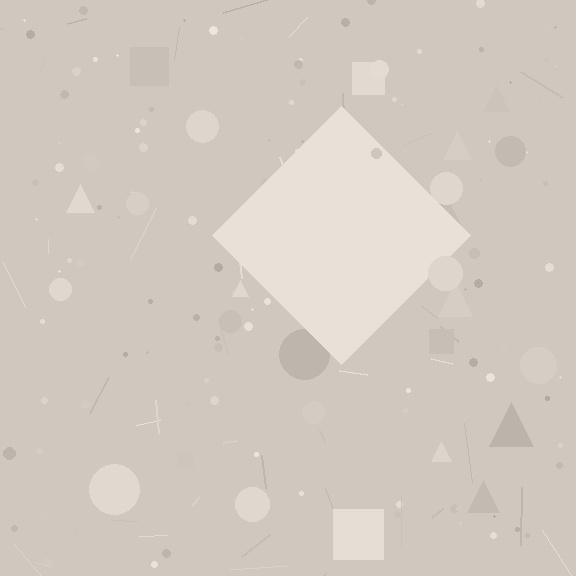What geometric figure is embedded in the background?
A diamond is embedded in the background.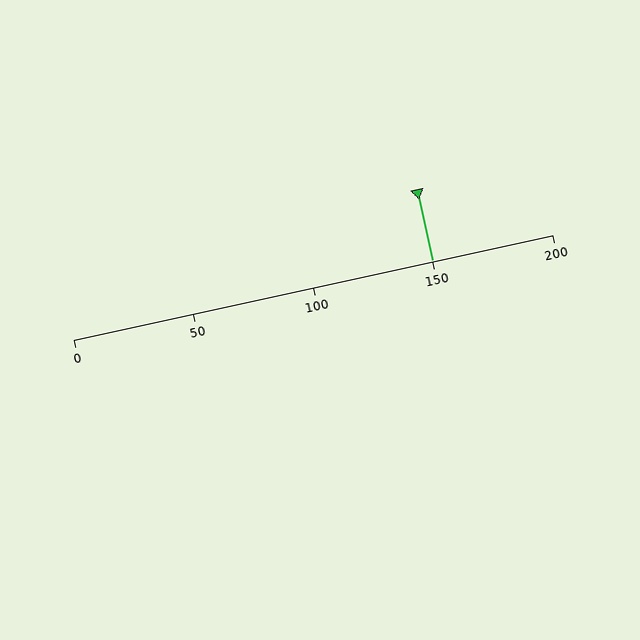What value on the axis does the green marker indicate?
The marker indicates approximately 150.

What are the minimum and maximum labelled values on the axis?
The axis runs from 0 to 200.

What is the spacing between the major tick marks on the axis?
The major ticks are spaced 50 apart.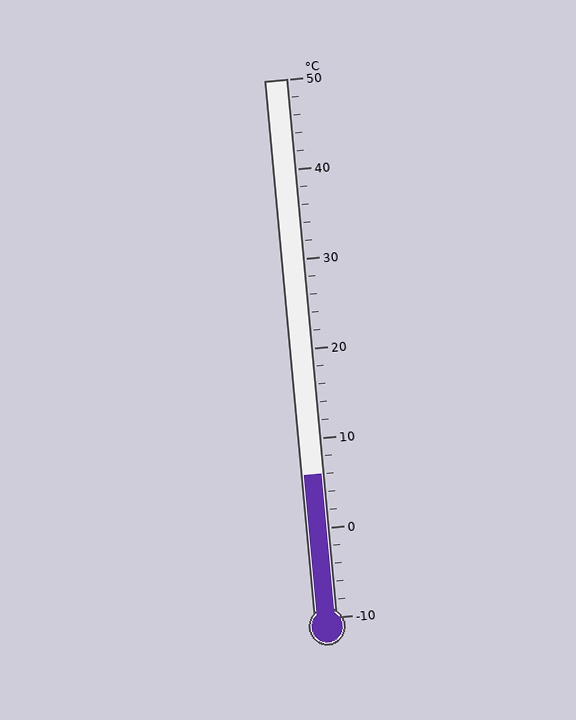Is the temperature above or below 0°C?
The temperature is above 0°C.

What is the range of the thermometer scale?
The thermometer scale ranges from -10°C to 50°C.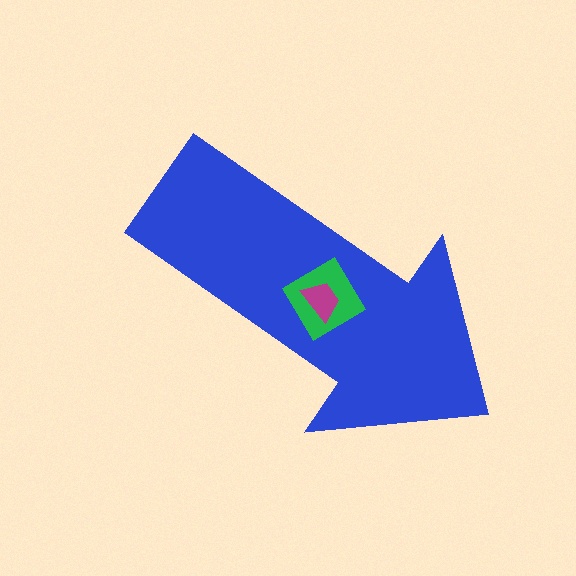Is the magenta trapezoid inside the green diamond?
Yes.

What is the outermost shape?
The blue arrow.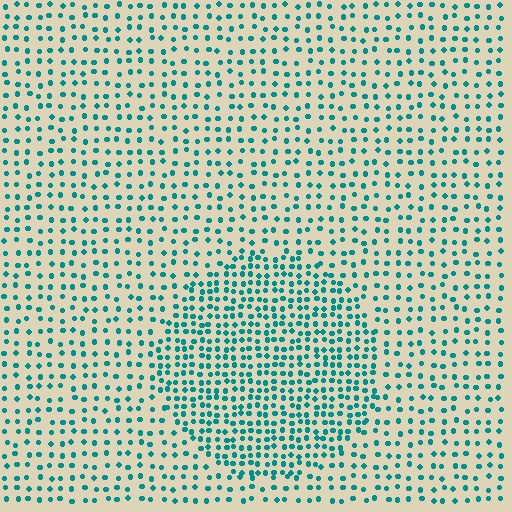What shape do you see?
I see a circle.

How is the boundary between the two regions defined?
The boundary is defined by a change in element density (approximately 1.9x ratio). All elements are the same color, size, and shape.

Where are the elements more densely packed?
The elements are more densely packed inside the circle boundary.